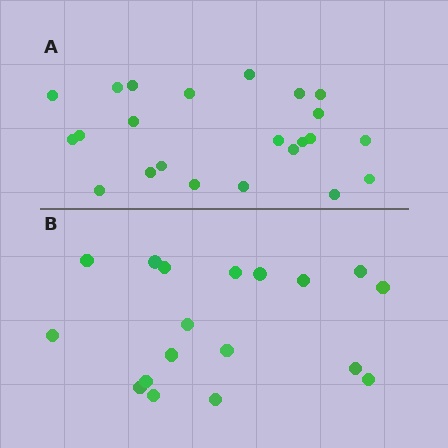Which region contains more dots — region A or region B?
Region A (the top region) has more dots.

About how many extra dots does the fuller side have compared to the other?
Region A has about 5 more dots than region B.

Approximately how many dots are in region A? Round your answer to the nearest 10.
About 20 dots. (The exact count is 23, which rounds to 20.)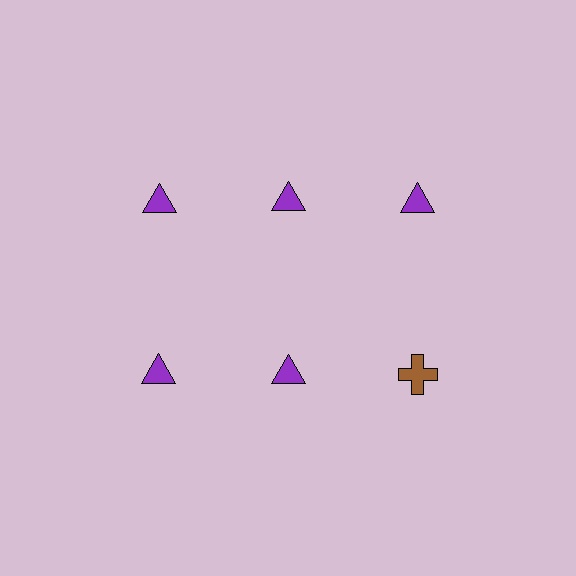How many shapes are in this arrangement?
There are 6 shapes arranged in a grid pattern.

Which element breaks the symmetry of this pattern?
The brown cross in the second row, center column breaks the symmetry. All other shapes are purple triangles.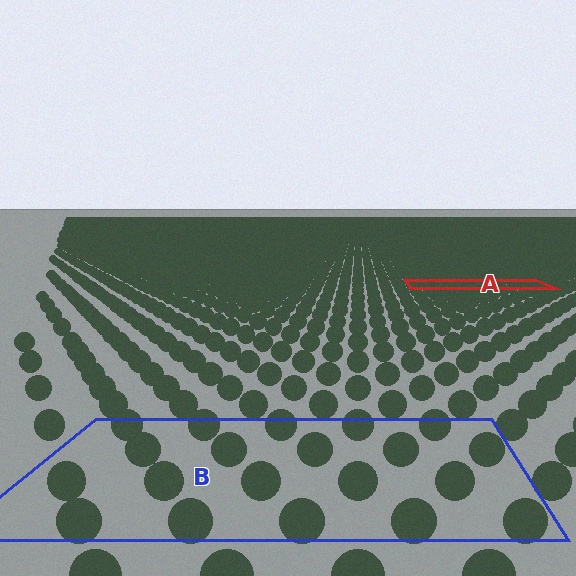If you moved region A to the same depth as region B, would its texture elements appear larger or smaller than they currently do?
They would appear larger. At a closer depth, the same texture elements are projected at a bigger on-screen size.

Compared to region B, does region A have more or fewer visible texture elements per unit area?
Region A has more texture elements per unit area — they are packed more densely because it is farther away.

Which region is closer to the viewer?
Region B is closer. The texture elements there are larger and more spread out.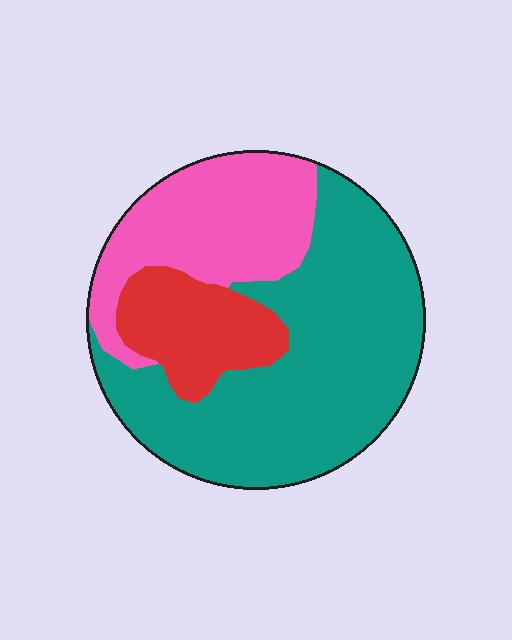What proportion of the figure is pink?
Pink takes up between a quarter and a half of the figure.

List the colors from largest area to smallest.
From largest to smallest: teal, pink, red.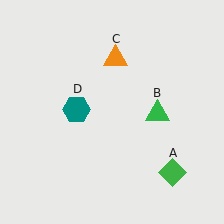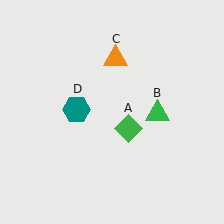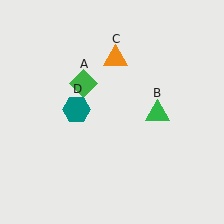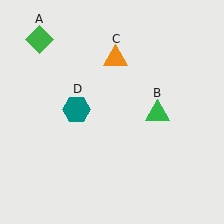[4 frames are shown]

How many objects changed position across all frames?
1 object changed position: green diamond (object A).